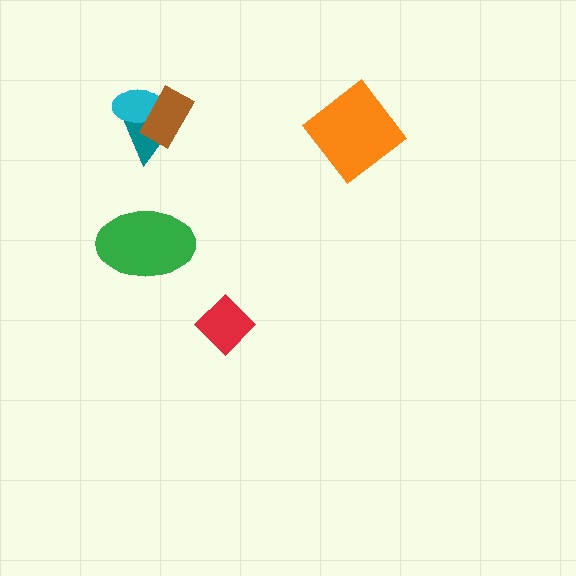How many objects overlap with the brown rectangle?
2 objects overlap with the brown rectangle.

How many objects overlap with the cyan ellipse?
2 objects overlap with the cyan ellipse.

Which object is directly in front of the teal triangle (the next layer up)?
The cyan ellipse is directly in front of the teal triangle.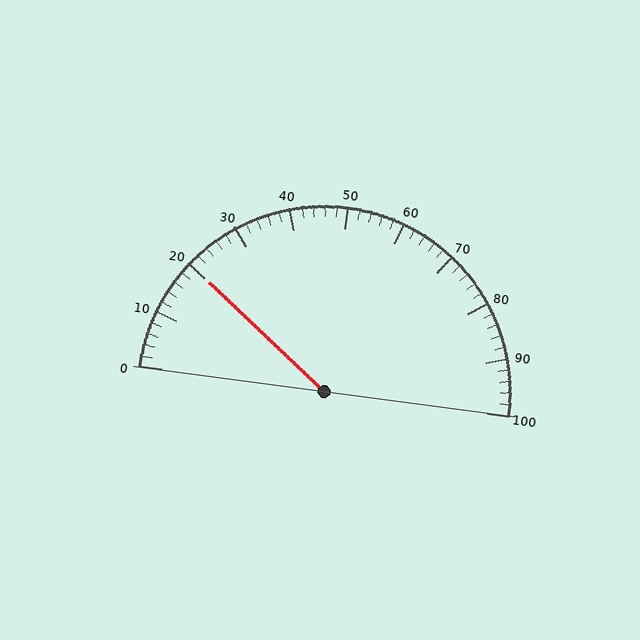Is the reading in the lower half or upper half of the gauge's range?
The reading is in the lower half of the range (0 to 100).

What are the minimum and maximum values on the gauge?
The gauge ranges from 0 to 100.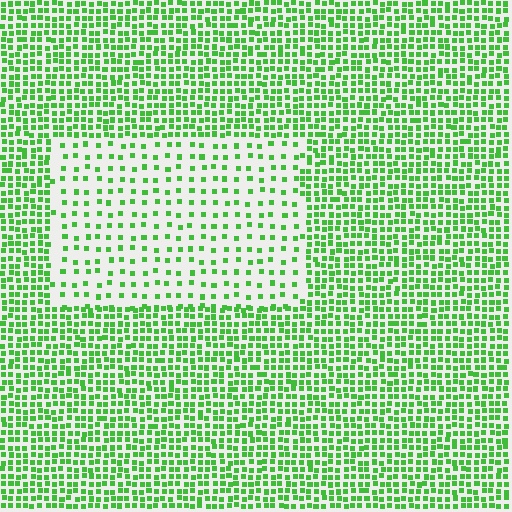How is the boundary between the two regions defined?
The boundary is defined by a change in element density (approximately 2.5x ratio). All elements are the same color, size, and shape.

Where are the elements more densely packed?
The elements are more densely packed outside the rectangle boundary.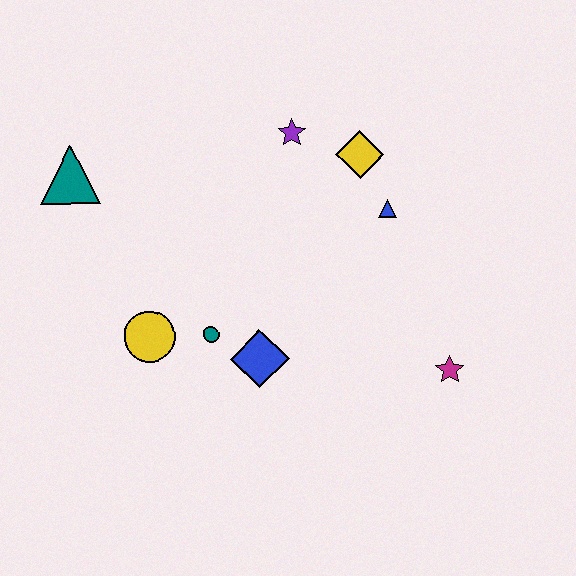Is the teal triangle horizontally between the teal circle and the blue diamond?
No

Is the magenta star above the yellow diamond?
No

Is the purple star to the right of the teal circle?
Yes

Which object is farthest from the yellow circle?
The magenta star is farthest from the yellow circle.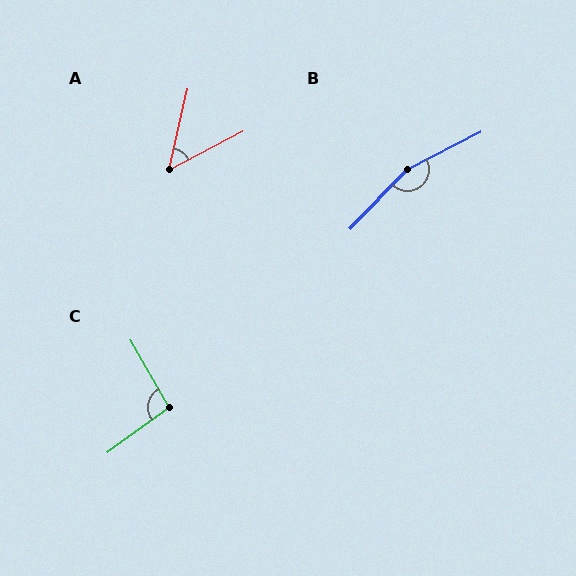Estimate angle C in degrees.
Approximately 96 degrees.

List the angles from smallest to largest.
A (50°), C (96°), B (161°).